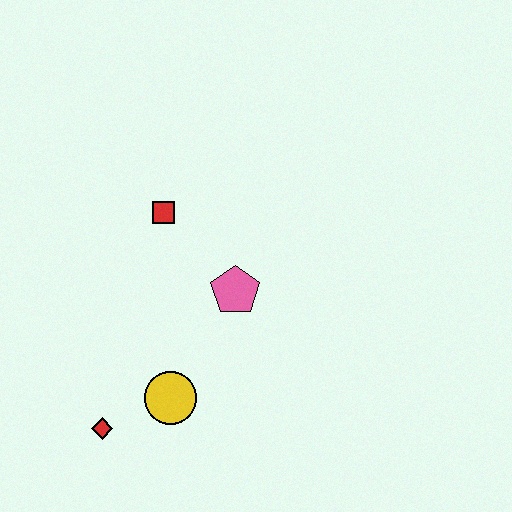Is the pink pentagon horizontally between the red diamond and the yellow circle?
No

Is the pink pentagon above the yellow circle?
Yes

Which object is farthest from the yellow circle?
The red square is farthest from the yellow circle.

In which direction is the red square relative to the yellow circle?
The red square is above the yellow circle.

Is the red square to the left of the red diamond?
No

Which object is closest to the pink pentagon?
The red square is closest to the pink pentagon.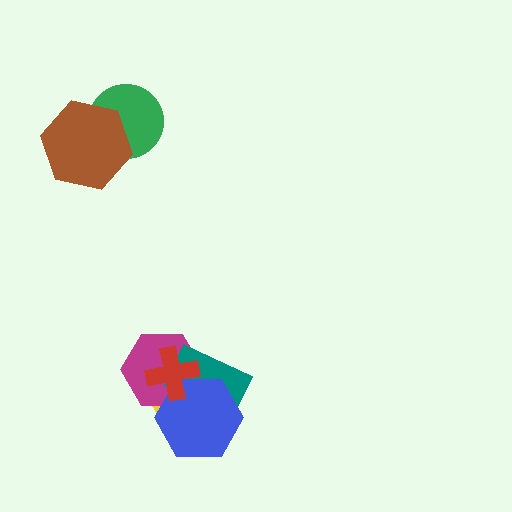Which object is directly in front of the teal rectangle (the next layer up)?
The blue hexagon is directly in front of the teal rectangle.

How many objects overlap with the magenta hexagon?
4 objects overlap with the magenta hexagon.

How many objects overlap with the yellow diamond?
4 objects overlap with the yellow diamond.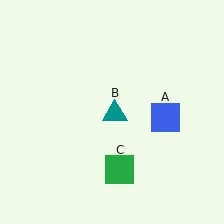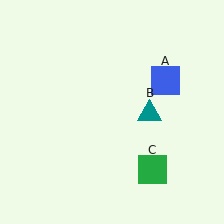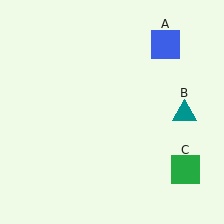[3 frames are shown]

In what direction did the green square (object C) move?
The green square (object C) moved right.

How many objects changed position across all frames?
3 objects changed position: blue square (object A), teal triangle (object B), green square (object C).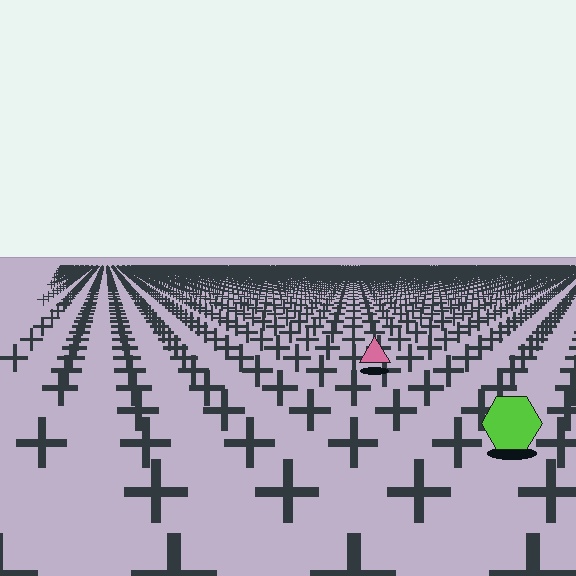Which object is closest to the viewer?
The lime hexagon is closest. The texture marks near it are larger and more spread out.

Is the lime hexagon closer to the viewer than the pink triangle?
Yes. The lime hexagon is closer — you can tell from the texture gradient: the ground texture is coarser near it.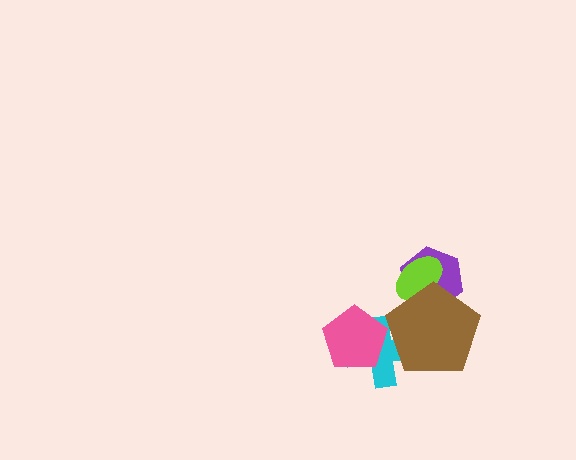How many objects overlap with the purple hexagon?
2 objects overlap with the purple hexagon.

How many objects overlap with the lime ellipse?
2 objects overlap with the lime ellipse.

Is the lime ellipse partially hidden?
Yes, it is partially covered by another shape.